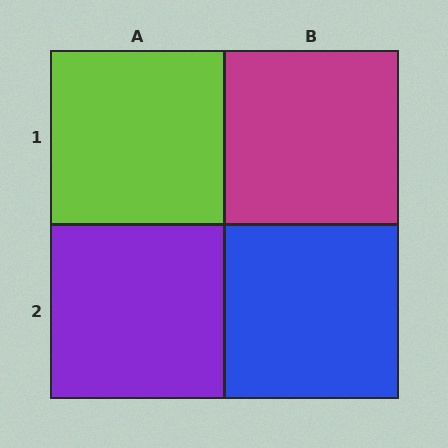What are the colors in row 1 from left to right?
Lime, magenta.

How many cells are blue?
1 cell is blue.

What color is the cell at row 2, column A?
Purple.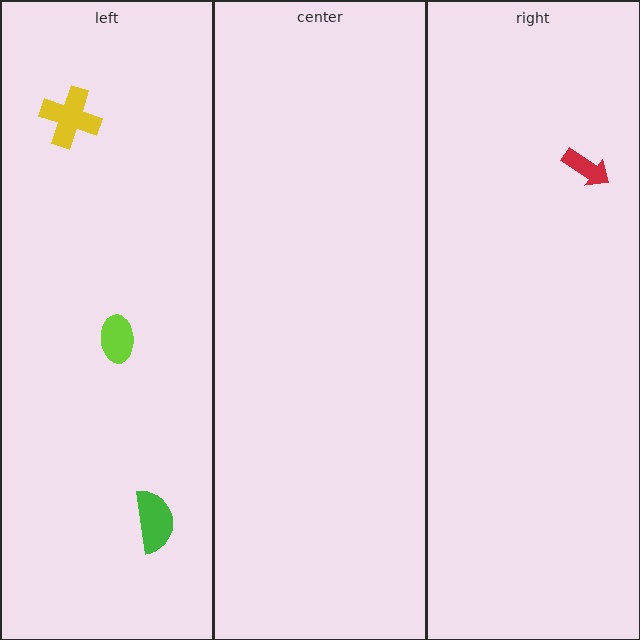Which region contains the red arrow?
The right region.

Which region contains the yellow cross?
The left region.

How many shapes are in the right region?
1.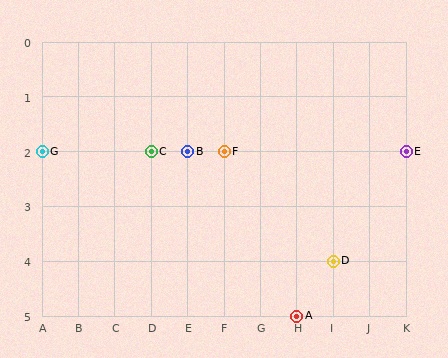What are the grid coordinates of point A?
Point A is at grid coordinates (H, 5).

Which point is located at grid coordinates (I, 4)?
Point D is at (I, 4).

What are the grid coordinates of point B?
Point B is at grid coordinates (E, 2).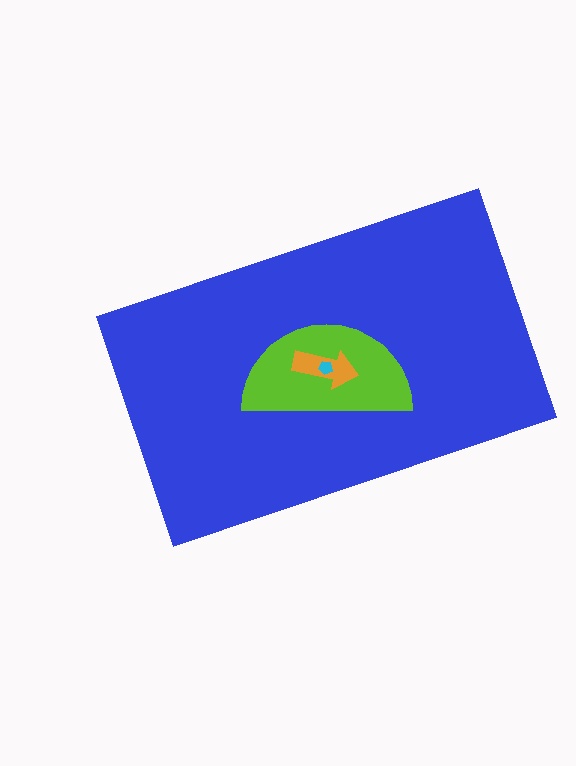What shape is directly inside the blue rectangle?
The lime semicircle.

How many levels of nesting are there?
4.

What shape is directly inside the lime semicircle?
The orange arrow.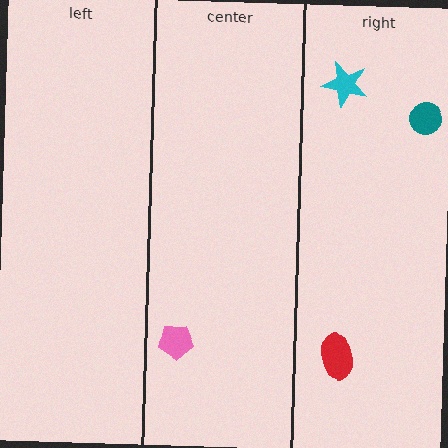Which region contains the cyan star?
The right region.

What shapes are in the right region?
The red ellipse, the cyan star, the teal circle.